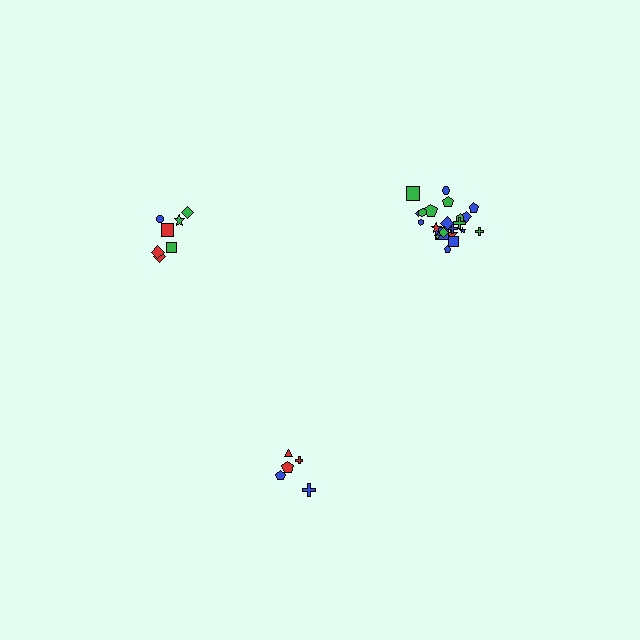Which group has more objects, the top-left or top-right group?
The top-right group.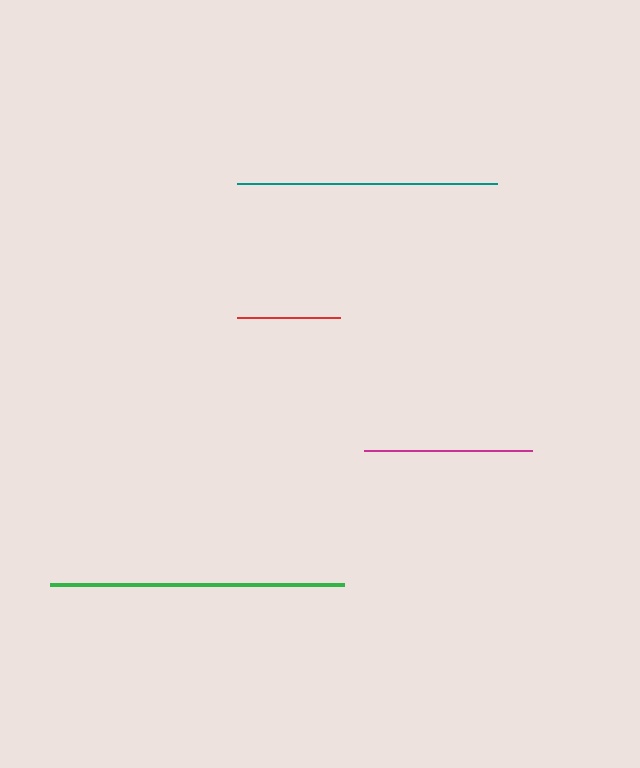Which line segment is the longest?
The green line is the longest at approximately 294 pixels.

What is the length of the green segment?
The green segment is approximately 294 pixels long.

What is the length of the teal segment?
The teal segment is approximately 260 pixels long.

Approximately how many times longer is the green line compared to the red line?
The green line is approximately 2.9 times the length of the red line.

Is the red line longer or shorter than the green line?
The green line is longer than the red line.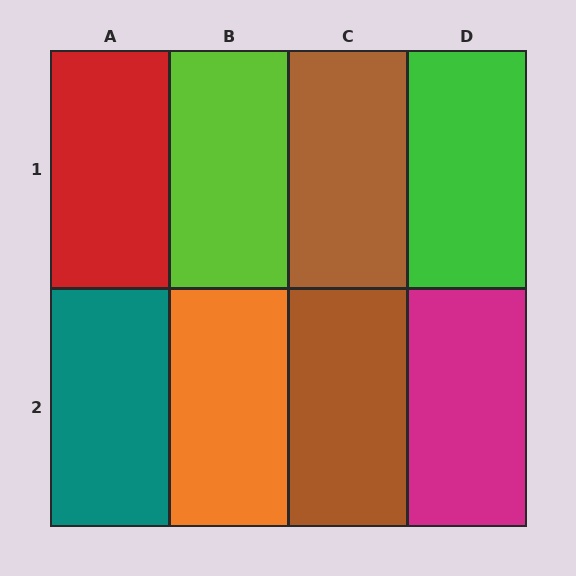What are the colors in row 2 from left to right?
Teal, orange, brown, magenta.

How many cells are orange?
1 cell is orange.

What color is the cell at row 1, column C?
Brown.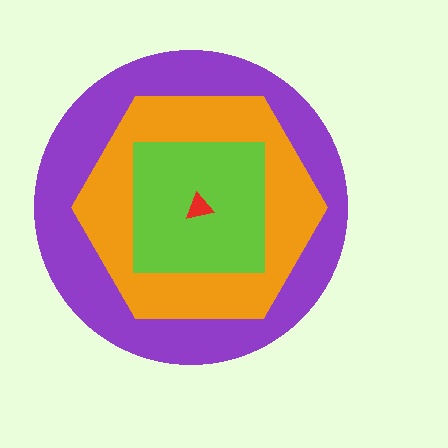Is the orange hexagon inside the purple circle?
Yes.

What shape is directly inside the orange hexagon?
The lime square.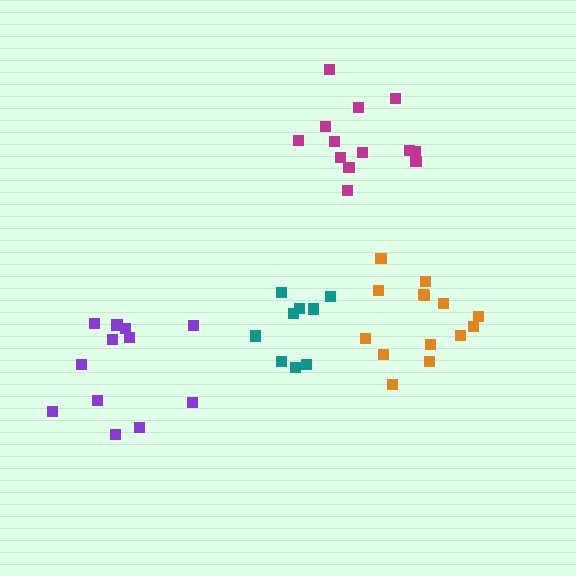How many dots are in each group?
Group 1: 12 dots, Group 2: 13 dots, Group 3: 9 dots, Group 4: 14 dots (48 total).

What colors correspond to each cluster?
The clusters are colored: purple, magenta, teal, orange.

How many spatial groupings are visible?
There are 4 spatial groupings.